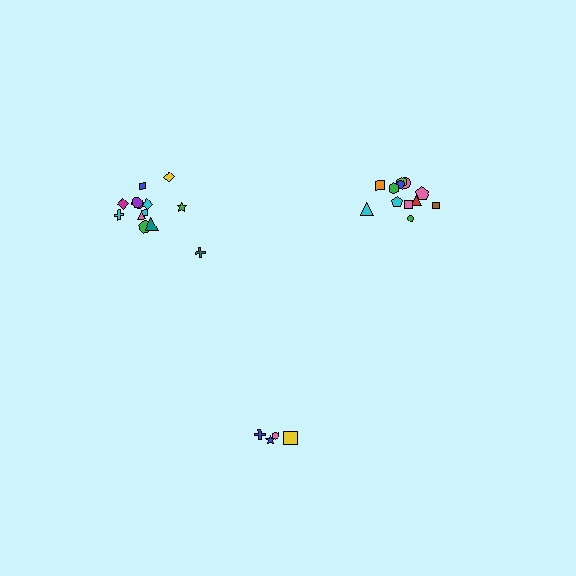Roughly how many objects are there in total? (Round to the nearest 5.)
Roughly 30 objects in total.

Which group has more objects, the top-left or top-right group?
The top-left group.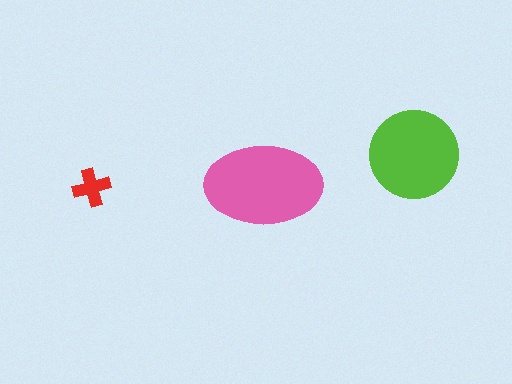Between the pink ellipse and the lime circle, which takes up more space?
The pink ellipse.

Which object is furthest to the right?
The lime circle is rightmost.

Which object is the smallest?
The red cross.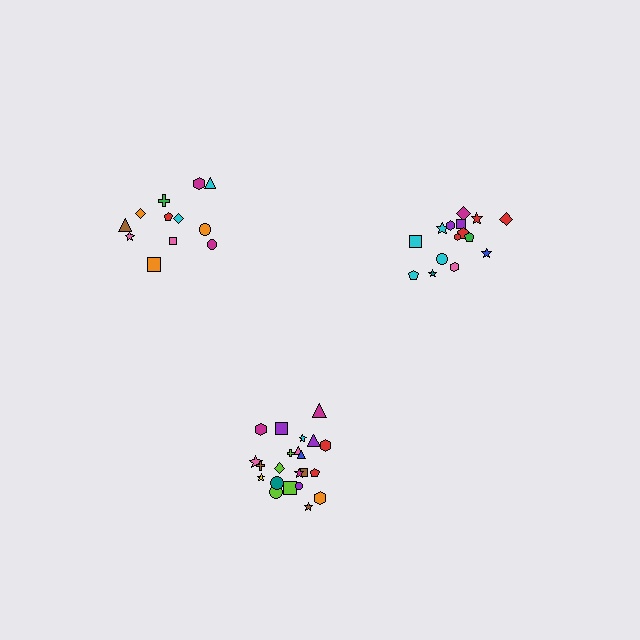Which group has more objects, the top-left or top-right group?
The top-right group.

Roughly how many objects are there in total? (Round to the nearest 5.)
Roughly 50 objects in total.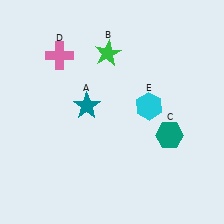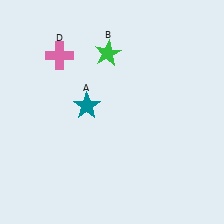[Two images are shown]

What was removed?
The teal hexagon (C), the cyan hexagon (E) were removed in Image 2.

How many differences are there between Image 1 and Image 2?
There are 2 differences between the two images.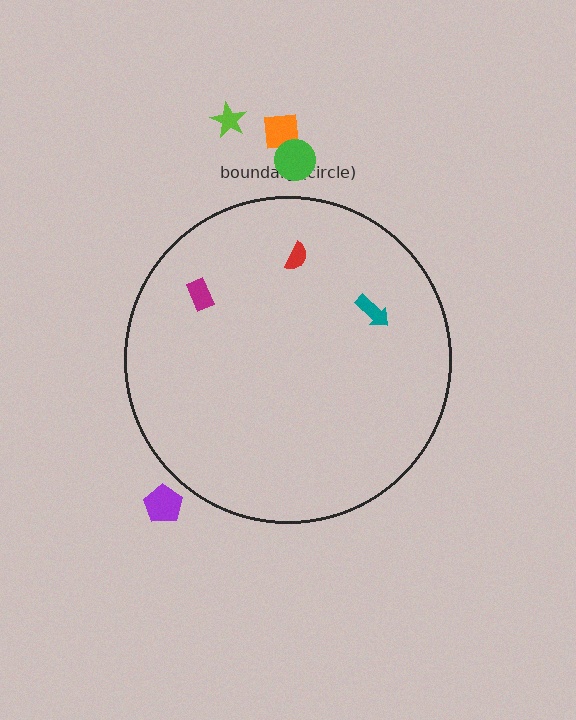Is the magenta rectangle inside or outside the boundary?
Inside.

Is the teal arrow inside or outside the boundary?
Inside.